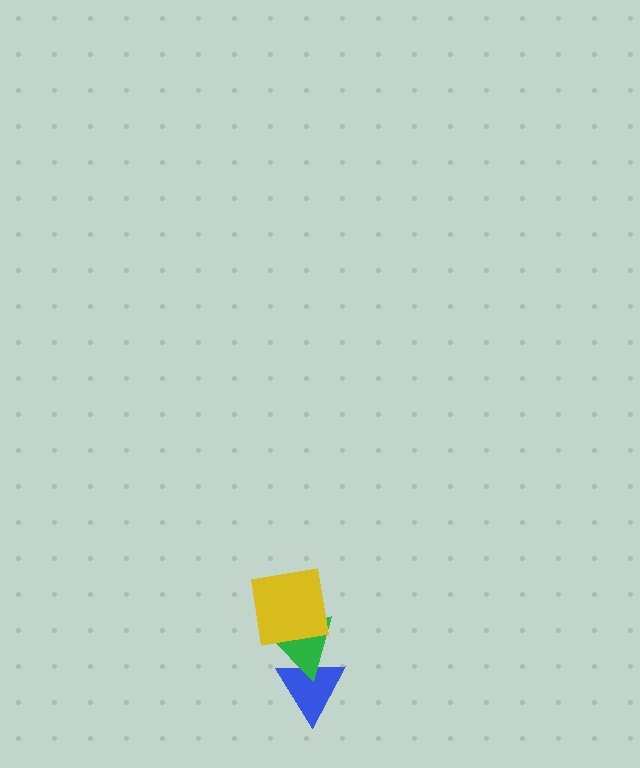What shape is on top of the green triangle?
The yellow square is on top of the green triangle.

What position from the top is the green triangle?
The green triangle is 2nd from the top.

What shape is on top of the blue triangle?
The green triangle is on top of the blue triangle.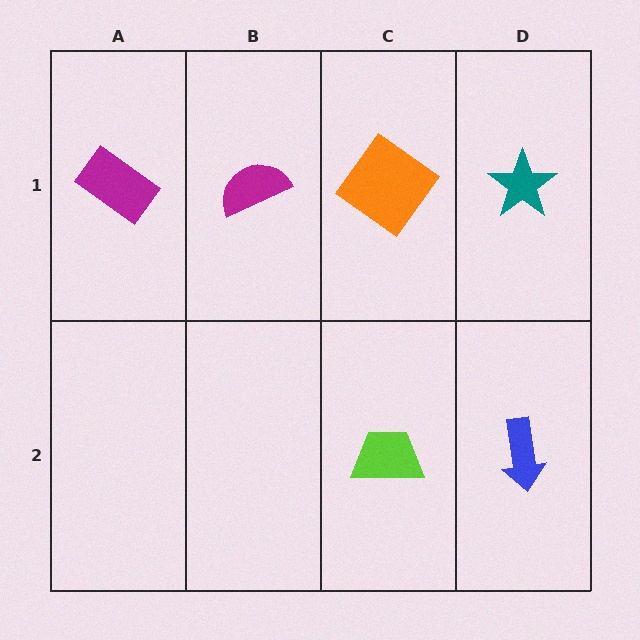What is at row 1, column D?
A teal star.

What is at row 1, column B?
A magenta semicircle.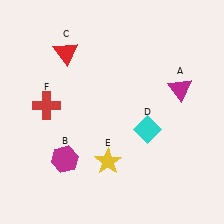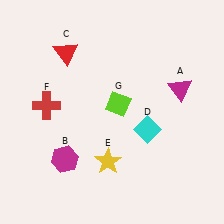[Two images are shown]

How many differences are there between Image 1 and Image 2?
There is 1 difference between the two images.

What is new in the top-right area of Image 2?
A lime diamond (G) was added in the top-right area of Image 2.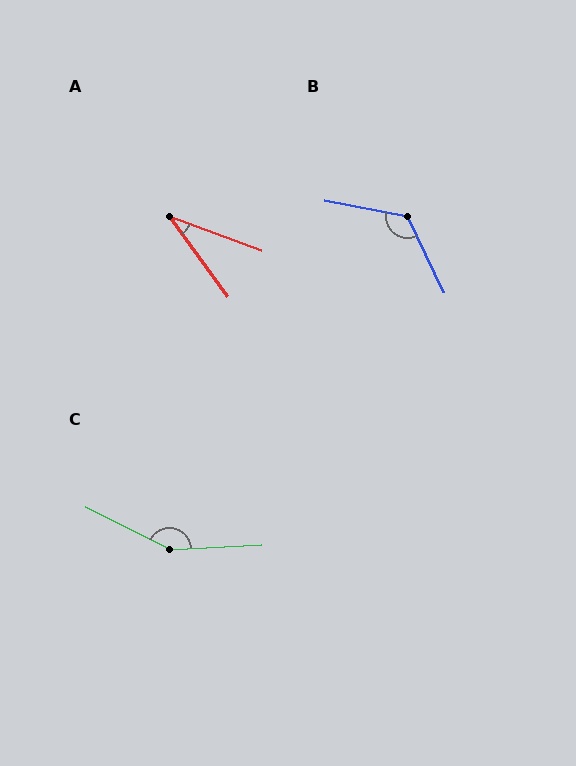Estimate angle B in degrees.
Approximately 127 degrees.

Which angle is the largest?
C, at approximately 150 degrees.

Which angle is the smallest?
A, at approximately 34 degrees.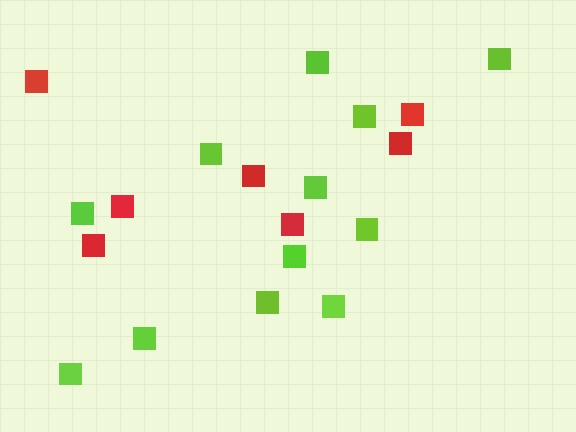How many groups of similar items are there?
There are 2 groups: one group of red squares (7) and one group of lime squares (12).